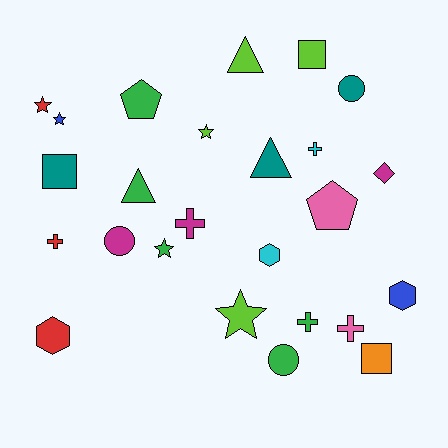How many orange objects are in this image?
There is 1 orange object.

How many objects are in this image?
There are 25 objects.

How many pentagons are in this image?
There are 2 pentagons.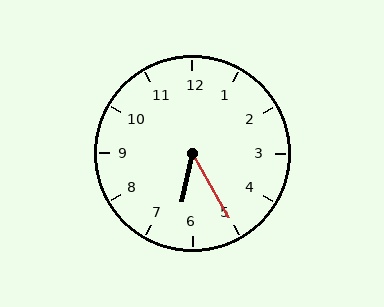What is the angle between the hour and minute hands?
Approximately 42 degrees.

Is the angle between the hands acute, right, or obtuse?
It is acute.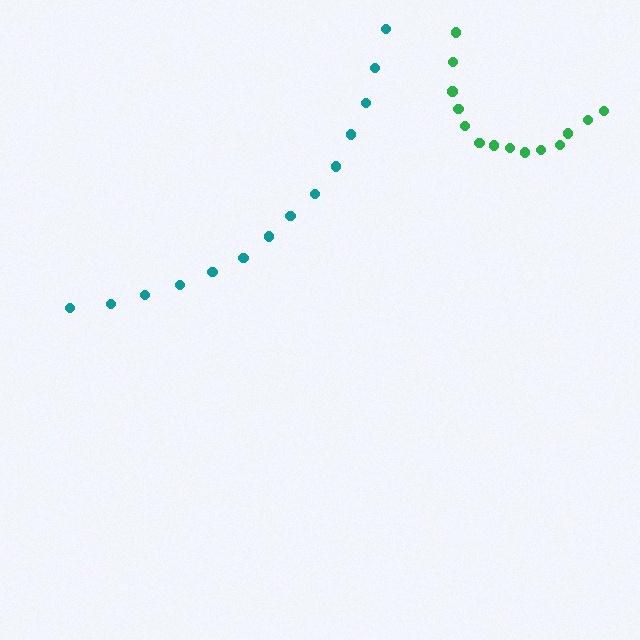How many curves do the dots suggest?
There are 2 distinct paths.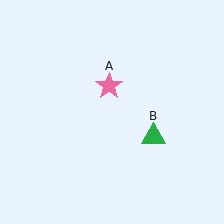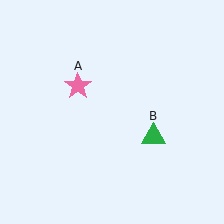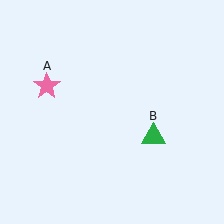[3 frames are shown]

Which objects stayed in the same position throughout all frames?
Green triangle (object B) remained stationary.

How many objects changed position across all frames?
1 object changed position: pink star (object A).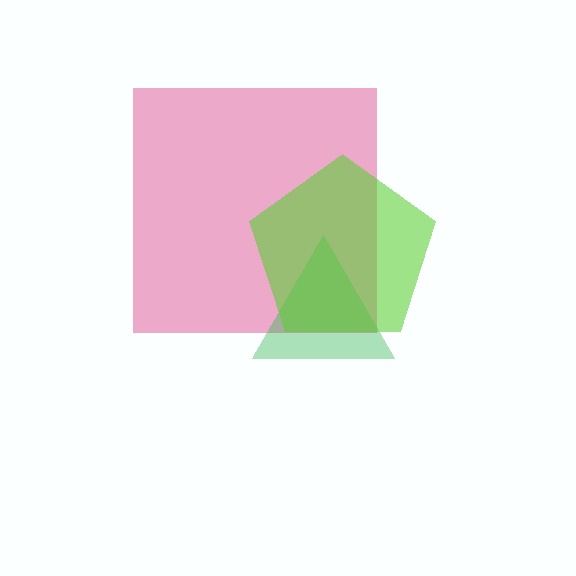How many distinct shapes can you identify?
There are 3 distinct shapes: a pink square, a green triangle, a lime pentagon.